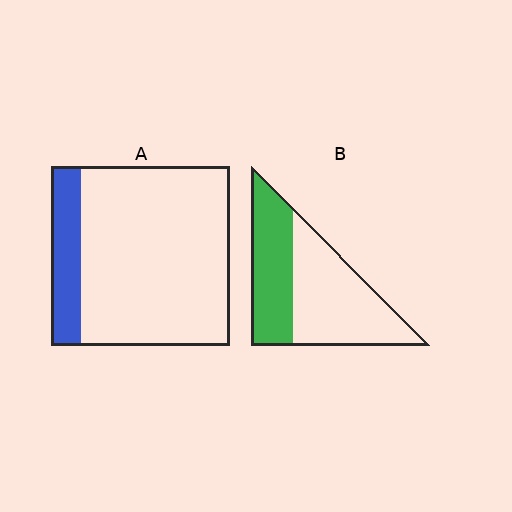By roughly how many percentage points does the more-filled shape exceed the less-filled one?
By roughly 25 percentage points (B over A).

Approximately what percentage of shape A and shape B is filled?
A is approximately 15% and B is approximately 40%.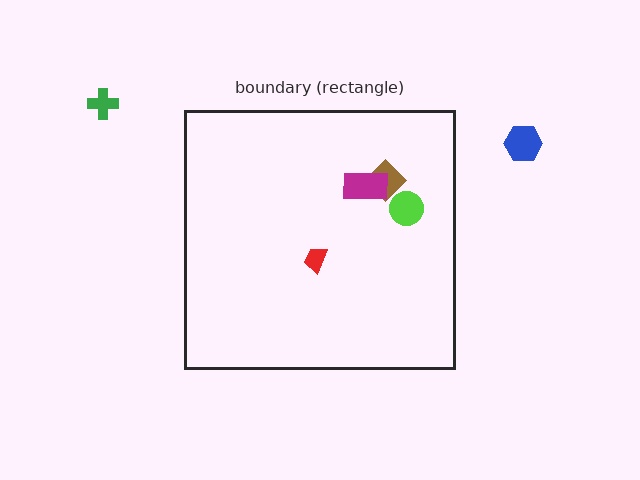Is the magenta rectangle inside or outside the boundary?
Inside.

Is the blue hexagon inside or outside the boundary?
Outside.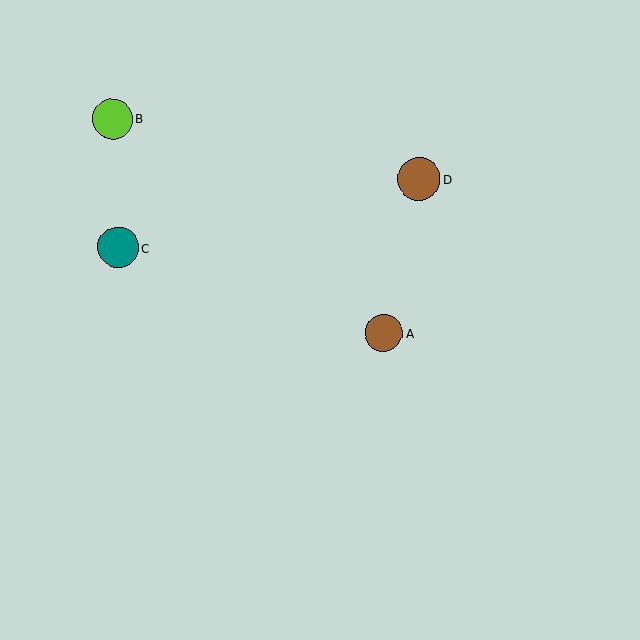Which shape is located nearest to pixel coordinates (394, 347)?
The brown circle (labeled A) at (384, 333) is nearest to that location.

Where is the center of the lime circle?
The center of the lime circle is at (112, 119).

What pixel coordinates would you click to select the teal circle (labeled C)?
Click at (118, 247) to select the teal circle C.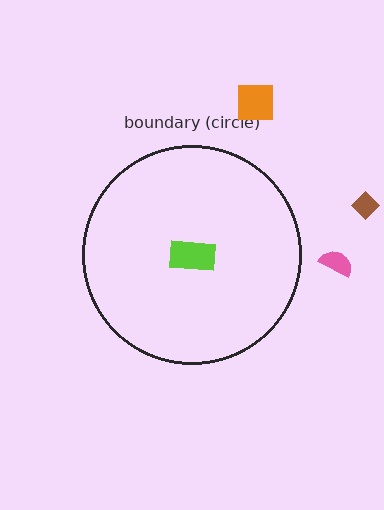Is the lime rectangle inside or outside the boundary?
Inside.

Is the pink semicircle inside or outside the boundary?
Outside.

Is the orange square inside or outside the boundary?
Outside.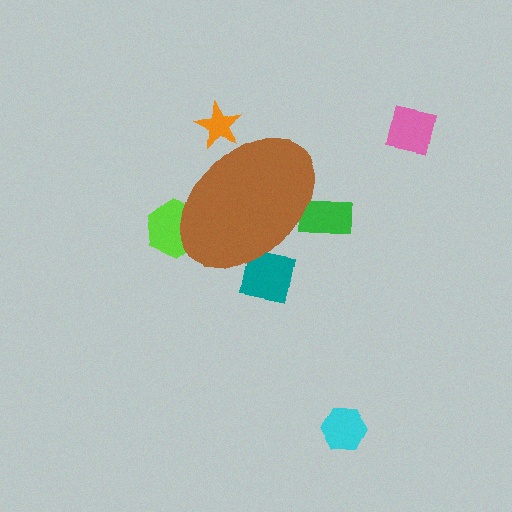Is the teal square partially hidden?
Yes, the teal square is partially hidden behind the brown ellipse.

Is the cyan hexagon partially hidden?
No, the cyan hexagon is fully visible.